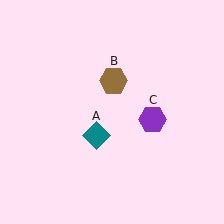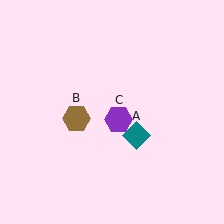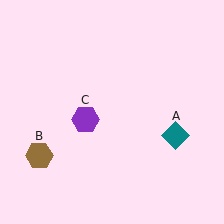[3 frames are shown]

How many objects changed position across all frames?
3 objects changed position: teal diamond (object A), brown hexagon (object B), purple hexagon (object C).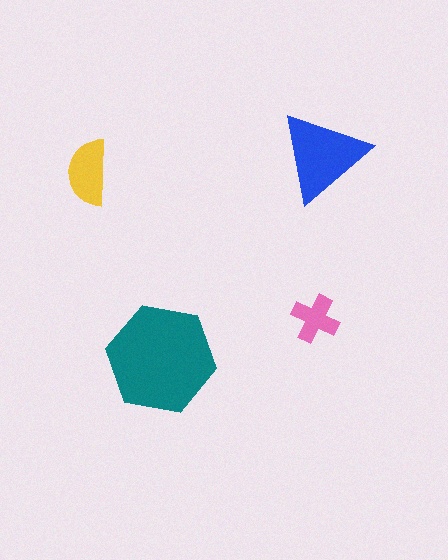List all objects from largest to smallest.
The teal hexagon, the blue triangle, the yellow semicircle, the pink cross.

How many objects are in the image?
There are 4 objects in the image.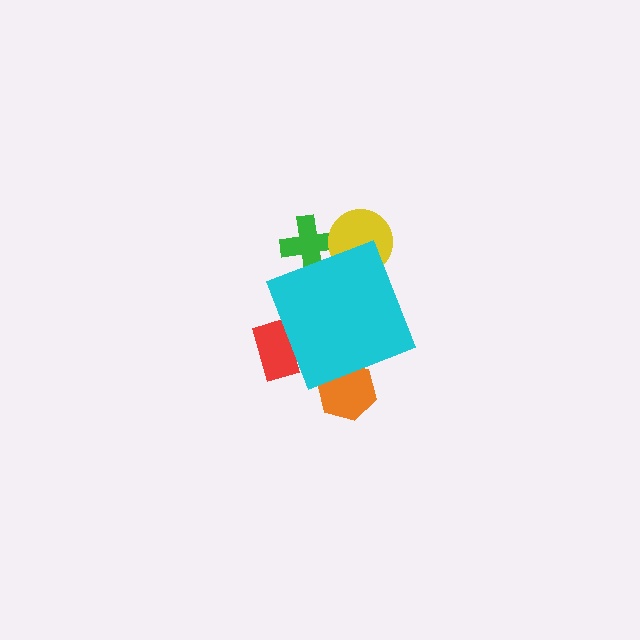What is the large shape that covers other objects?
A cyan diamond.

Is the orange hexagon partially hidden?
Yes, the orange hexagon is partially hidden behind the cyan diamond.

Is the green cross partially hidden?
Yes, the green cross is partially hidden behind the cyan diamond.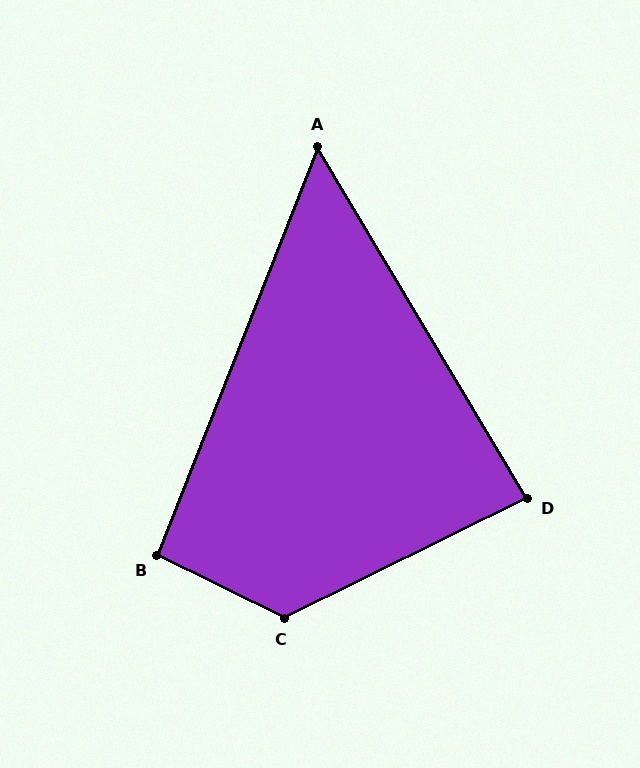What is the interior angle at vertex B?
Approximately 95 degrees (approximately right).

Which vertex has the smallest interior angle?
A, at approximately 52 degrees.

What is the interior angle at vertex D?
Approximately 85 degrees (approximately right).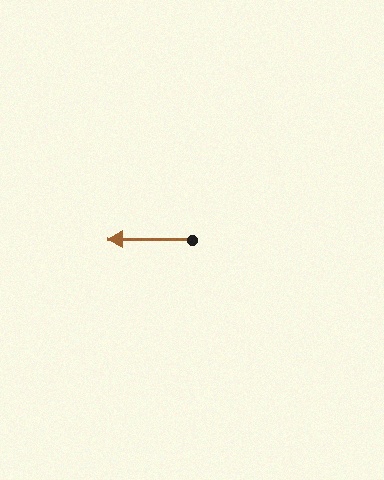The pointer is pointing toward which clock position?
Roughly 9 o'clock.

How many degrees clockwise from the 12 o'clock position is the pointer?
Approximately 271 degrees.